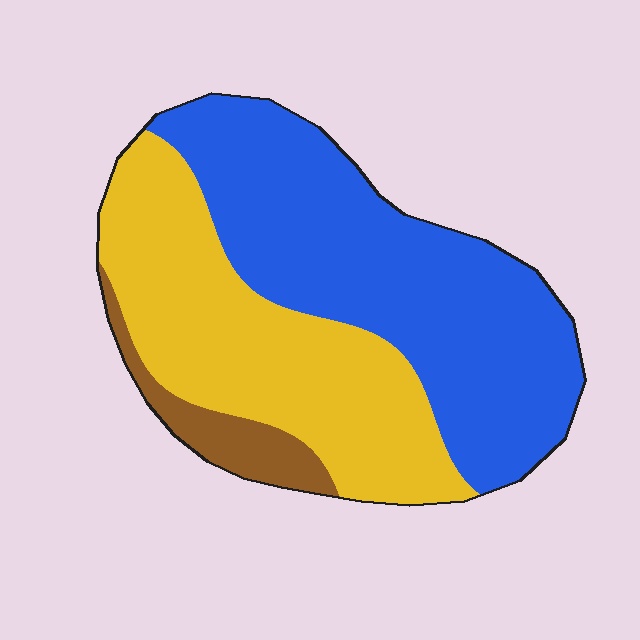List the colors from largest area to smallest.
From largest to smallest: blue, yellow, brown.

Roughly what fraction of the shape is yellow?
Yellow covers about 40% of the shape.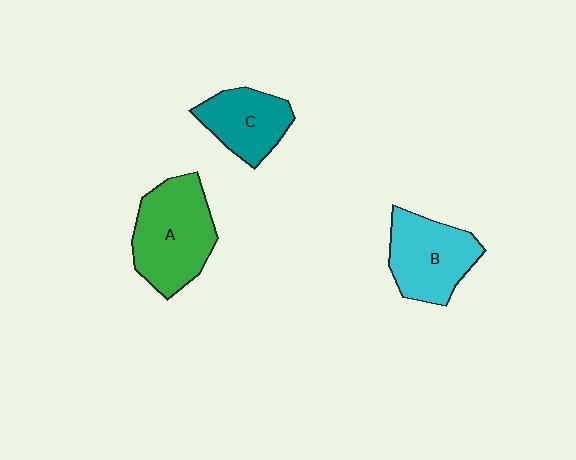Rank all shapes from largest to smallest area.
From largest to smallest: A (green), B (cyan), C (teal).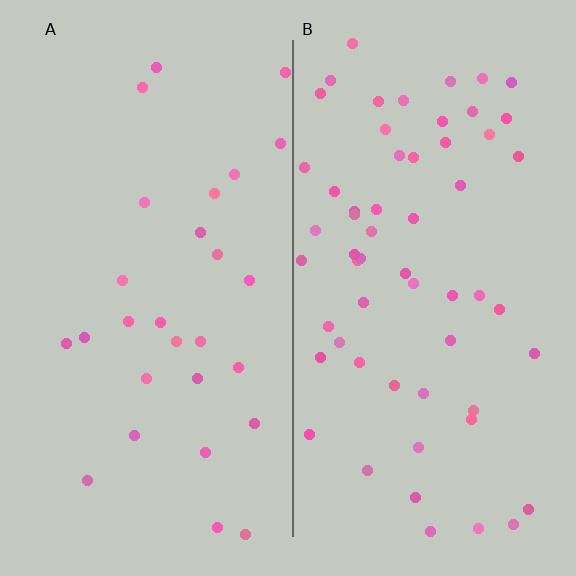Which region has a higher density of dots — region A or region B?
B (the right).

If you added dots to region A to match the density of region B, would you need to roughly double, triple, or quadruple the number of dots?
Approximately double.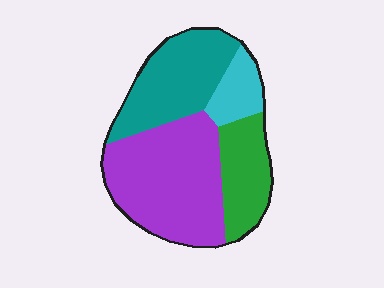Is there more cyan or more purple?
Purple.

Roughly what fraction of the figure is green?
Green takes up between a sixth and a third of the figure.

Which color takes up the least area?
Cyan, at roughly 10%.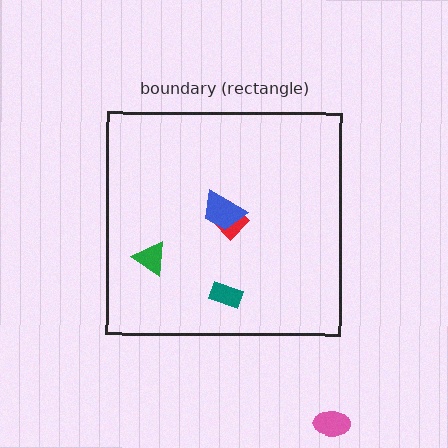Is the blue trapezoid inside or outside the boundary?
Inside.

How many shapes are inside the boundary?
4 inside, 1 outside.